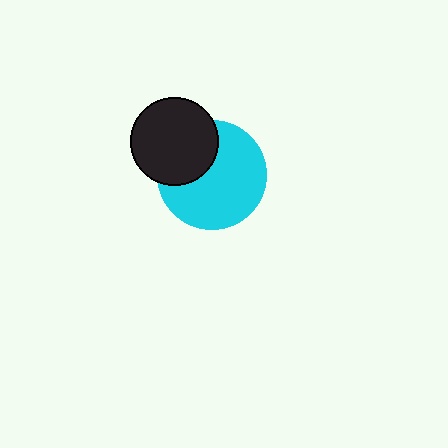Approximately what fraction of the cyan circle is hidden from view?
Roughly 31% of the cyan circle is hidden behind the black circle.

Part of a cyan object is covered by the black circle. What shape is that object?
It is a circle.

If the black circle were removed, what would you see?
You would see the complete cyan circle.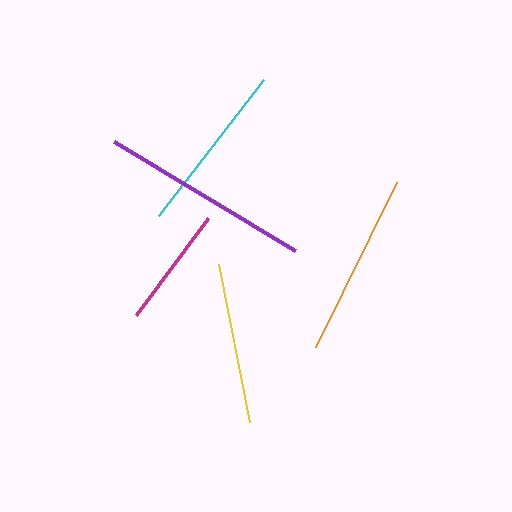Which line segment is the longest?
The purple line is the longest at approximately 212 pixels.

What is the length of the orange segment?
The orange segment is approximately 184 pixels long.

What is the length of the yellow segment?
The yellow segment is approximately 160 pixels long.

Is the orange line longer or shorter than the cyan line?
The orange line is longer than the cyan line.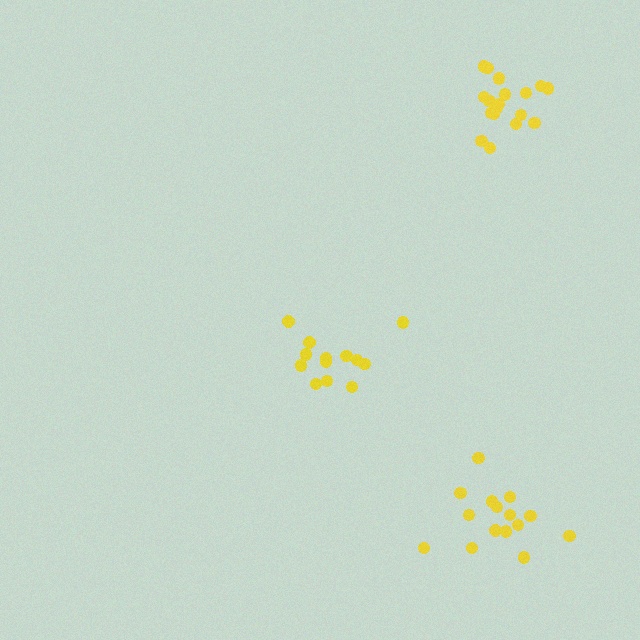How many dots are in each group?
Group 1: 15 dots, Group 2: 18 dots, Group 3: 13 dots (46 total).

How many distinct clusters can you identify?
There are 3 distinct clusters.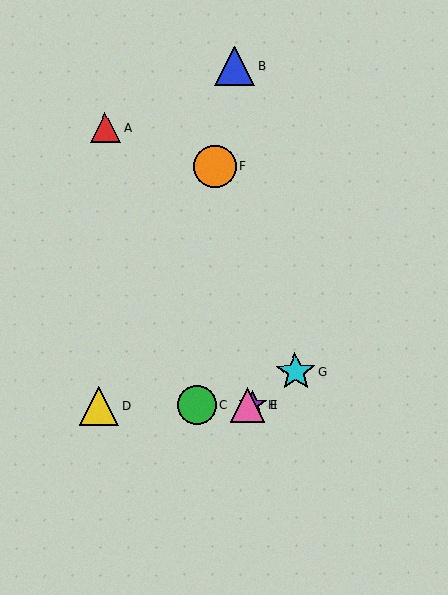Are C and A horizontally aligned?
No, C is at y≈405 and A is at y≈128.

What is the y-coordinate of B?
Object B is at y≈66.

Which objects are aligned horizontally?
Objects C, D, E, H are aligned horizontally.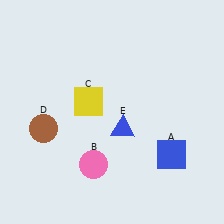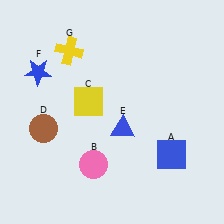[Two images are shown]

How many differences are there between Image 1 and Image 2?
There are 2 differences between the two images.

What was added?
A blue star (F), a yellow cross (G) were added in Image 2.